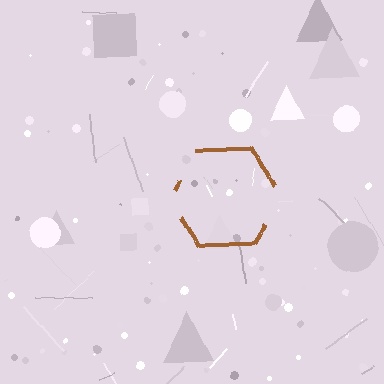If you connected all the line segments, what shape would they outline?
They would outline a hexagon.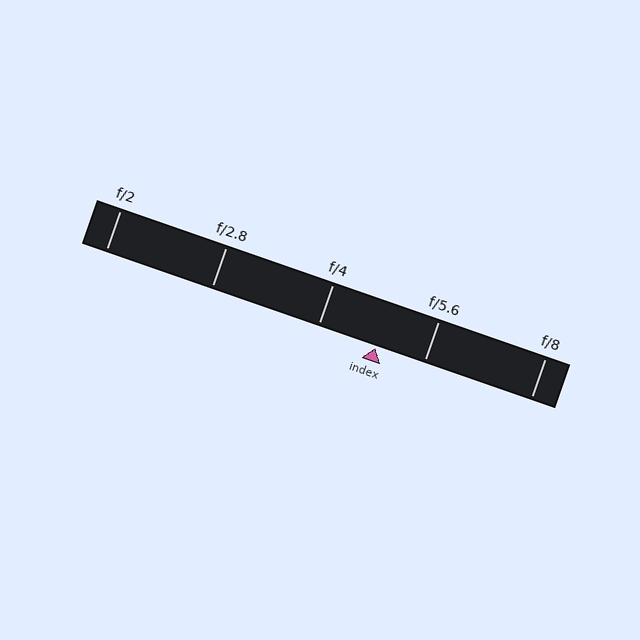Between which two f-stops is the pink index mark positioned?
The index mark is between f/4 and f/5.6.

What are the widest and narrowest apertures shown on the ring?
The widest aperture shown is f/2 and the narrowest is f/8.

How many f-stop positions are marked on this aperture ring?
There are 5 f-stop positions marked.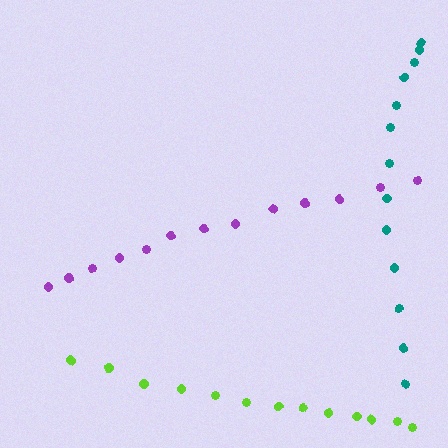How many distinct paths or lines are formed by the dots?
There are 3 distinct paths.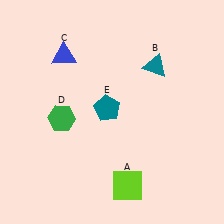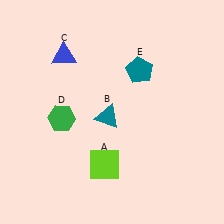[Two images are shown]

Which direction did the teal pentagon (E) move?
The teal pentagon (E) moved up.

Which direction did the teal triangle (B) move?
The teal triangle (B) moved down.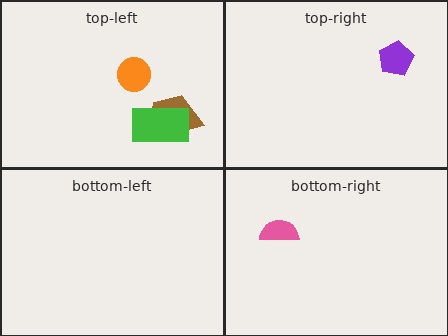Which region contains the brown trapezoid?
The top-left region.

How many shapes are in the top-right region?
1.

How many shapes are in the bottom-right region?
1.